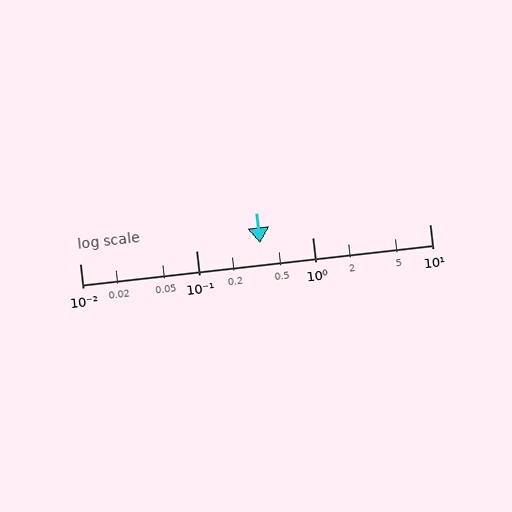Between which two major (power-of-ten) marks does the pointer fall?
The pointer is between 0.1 and 1.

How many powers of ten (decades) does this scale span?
The scale spans 3 decades, from 0.01 to 10.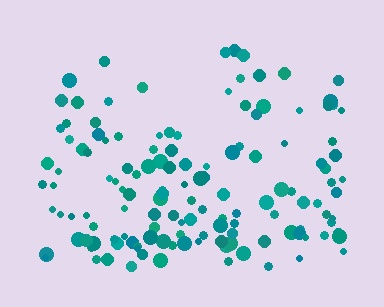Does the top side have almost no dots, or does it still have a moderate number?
Still a moderate number, just noticeably fewer than the bottom.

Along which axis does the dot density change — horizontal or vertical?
Vertical.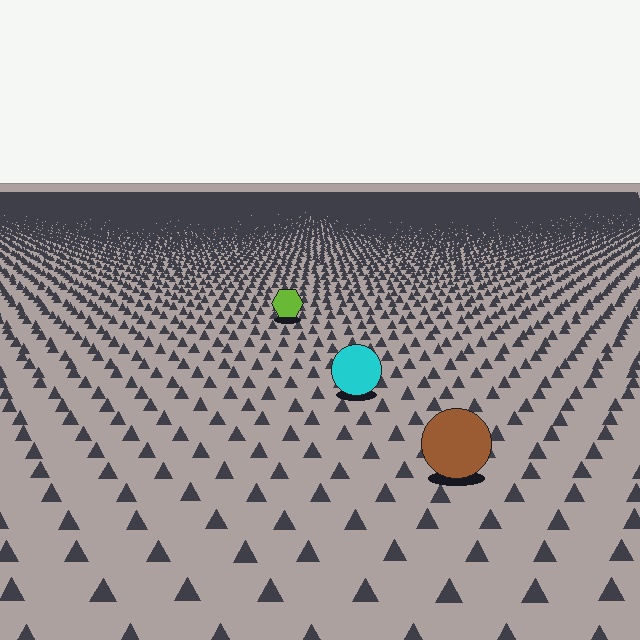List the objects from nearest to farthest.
From nearest to farthest: the brown circle, the cyan circle, the lime hexagon.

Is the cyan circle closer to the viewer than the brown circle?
No. The brown circle is closer — you can tell from the texture gradient: the ground texture is coarser near it.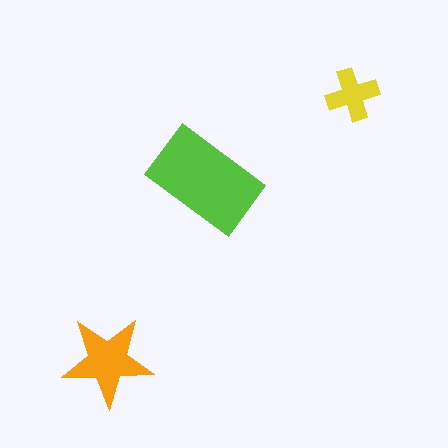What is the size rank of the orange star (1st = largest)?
2nd.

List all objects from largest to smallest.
The lime rectangle, the orange star, the yellow cross.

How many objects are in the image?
There are 3 objects in the image.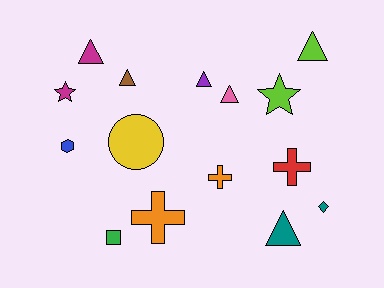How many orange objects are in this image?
There are 2 orange objects.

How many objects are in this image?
There are 15 objects.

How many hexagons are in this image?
There is 1 hexagon.